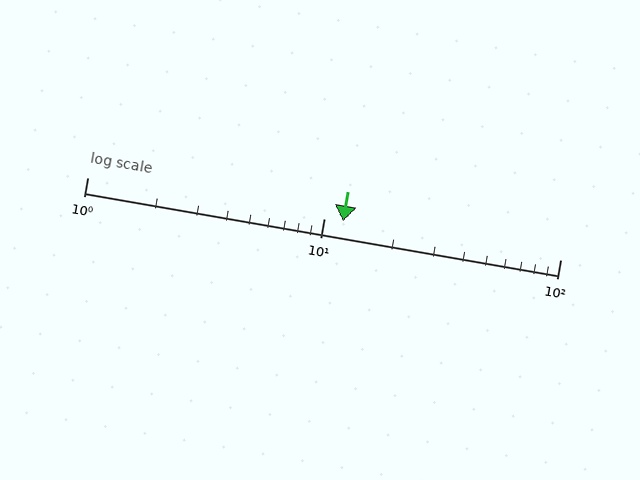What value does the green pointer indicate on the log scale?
The pointer indicates approximately 12.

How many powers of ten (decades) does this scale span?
The scale spans 2 decades, from 1 to 100.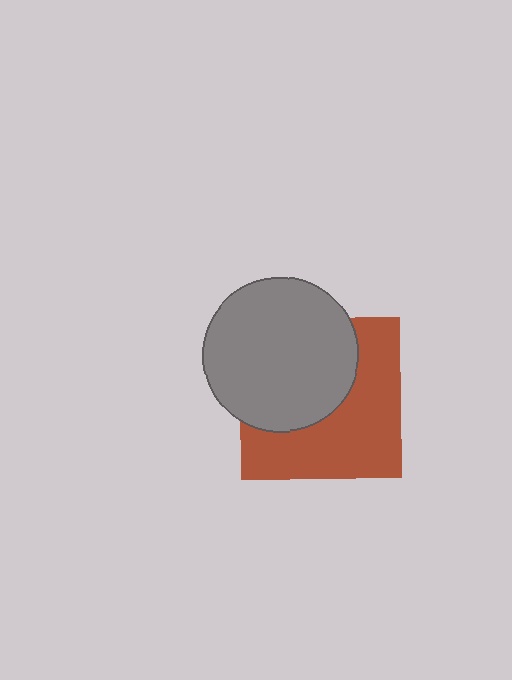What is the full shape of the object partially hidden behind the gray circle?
The partially hidden object is a brown square.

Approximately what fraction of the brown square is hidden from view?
Roughly 47% of the brown square is hidden behind the gray circle.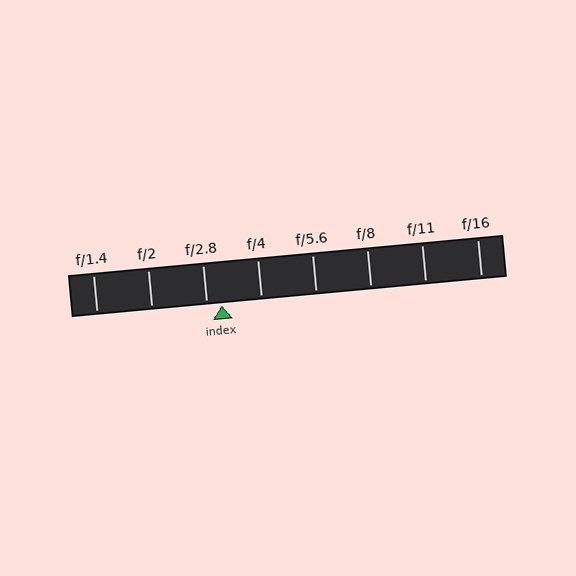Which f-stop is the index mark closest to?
The index mark is closest to f/2.8.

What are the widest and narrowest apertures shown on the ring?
The widest aperture shown is f/1.4 and the narrowest is f/16.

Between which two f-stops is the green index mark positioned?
The index mark is between f/2.8 and f/4.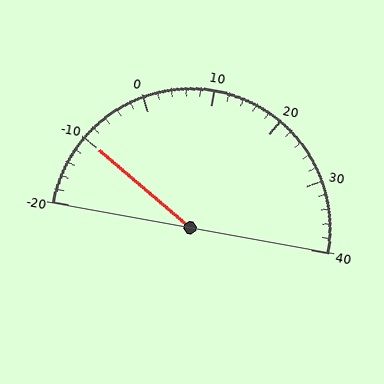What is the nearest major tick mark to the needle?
The nearest major tick mark is -10.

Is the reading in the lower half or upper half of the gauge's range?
The reading is in the lower half of the range (-20 to 40).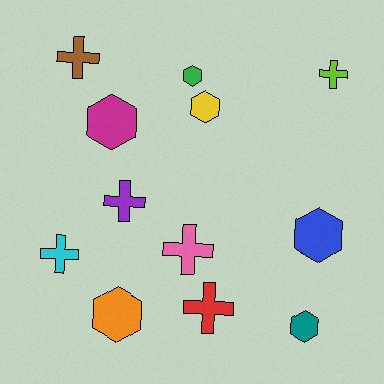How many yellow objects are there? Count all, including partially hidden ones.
There is 1 yellow object.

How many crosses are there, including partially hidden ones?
There are 6 crosses.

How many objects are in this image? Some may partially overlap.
There are 12 objects.